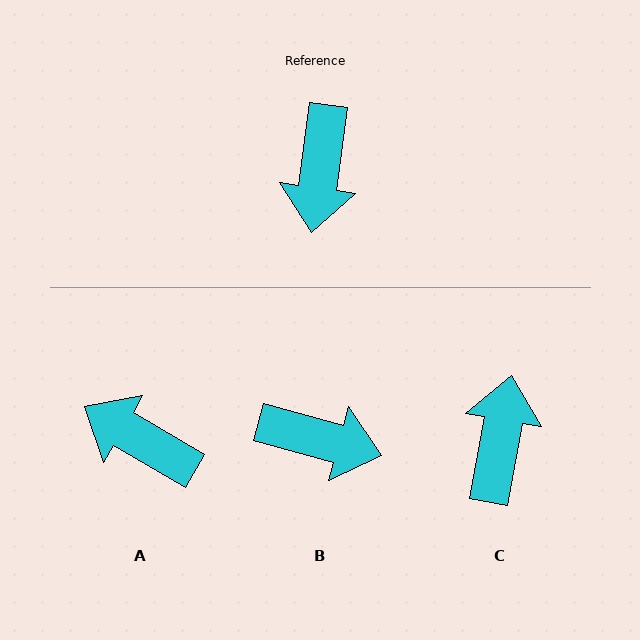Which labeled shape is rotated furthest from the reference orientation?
C, about 178 degrees away.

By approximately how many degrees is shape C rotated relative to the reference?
Approximately 178 degrees counter-clockwise.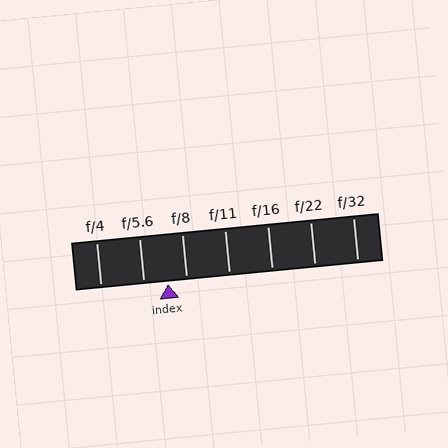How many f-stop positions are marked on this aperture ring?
There are 7 f-stop positions marked.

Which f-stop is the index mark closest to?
The index mark is closest to f/8.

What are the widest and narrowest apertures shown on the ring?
The widest aperture shown is f/4 and the narrowest is f/32.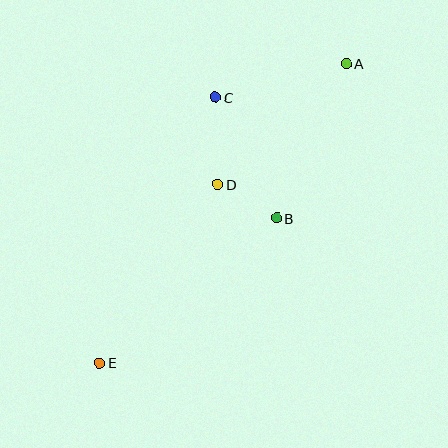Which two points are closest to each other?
Points B and D are closest to each other.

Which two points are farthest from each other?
Points A and E are farthest from each other.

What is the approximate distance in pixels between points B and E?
The distance between B and E is approximately 228 pixels.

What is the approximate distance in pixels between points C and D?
The distance between C and D is approximately 87 pixels.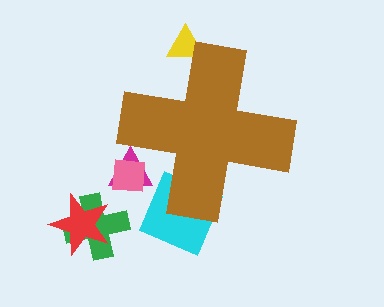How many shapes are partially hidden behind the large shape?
4 shapes are partially hidden.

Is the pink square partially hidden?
Yes, the pink square is partially hidden behind the brown cross.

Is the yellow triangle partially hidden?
Yes, the yellow triangle is partially hidden behind the brown cross.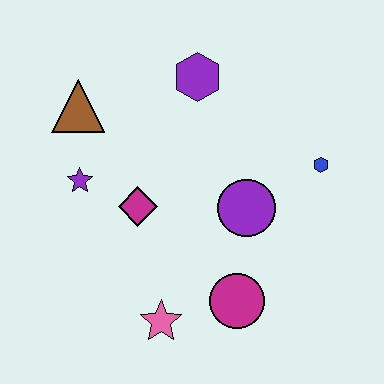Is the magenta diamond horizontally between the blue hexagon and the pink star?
No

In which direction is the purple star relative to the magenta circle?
The purple star is to the left of the magenta circle.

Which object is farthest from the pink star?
The purple hexagon is farthest from the pink star.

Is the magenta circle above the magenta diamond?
No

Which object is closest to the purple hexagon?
The brown triangle is closest to the purple hexagon.